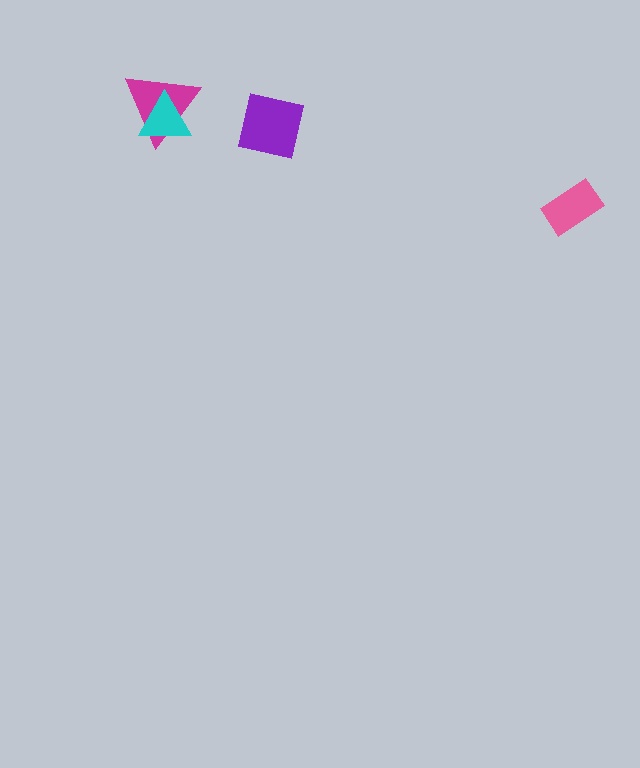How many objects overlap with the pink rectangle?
0 objects overlap with the pink rectangle.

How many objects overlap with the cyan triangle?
1 object overlaps with the cyan triangle.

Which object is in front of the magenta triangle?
The cyan triangle is in front of the magenta triangle.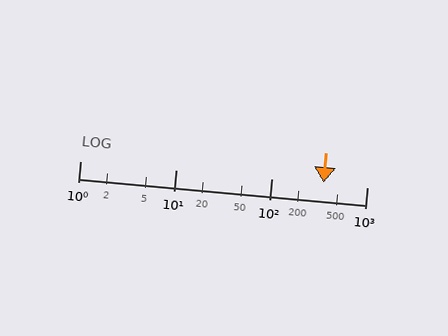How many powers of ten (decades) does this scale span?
The scale spans 3 decades, from 1 to 1000.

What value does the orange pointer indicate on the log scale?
The pointer indicates approximately 350.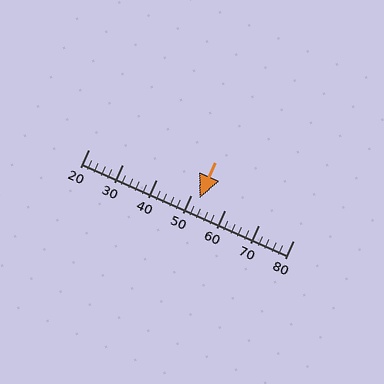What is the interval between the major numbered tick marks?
The major tick marks are spaced 10 units apart.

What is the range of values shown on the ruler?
The ruler shows values from 20 to 80.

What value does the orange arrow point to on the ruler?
The orange arrow points to approximately 53.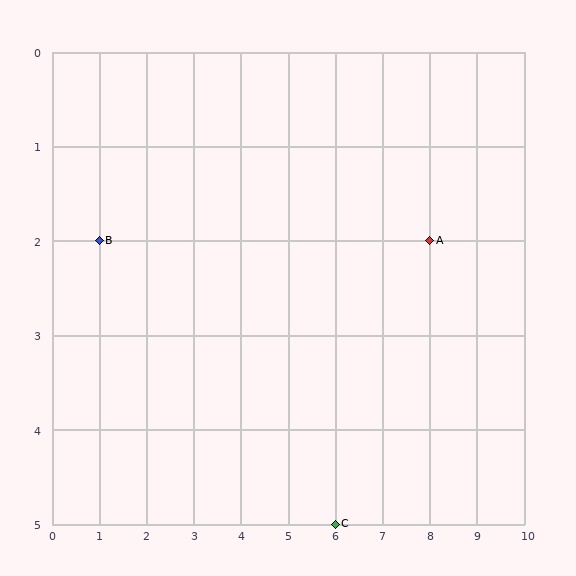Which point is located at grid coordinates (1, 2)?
Point B is at (1, 2).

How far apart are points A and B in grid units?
Points A and B are 7 columns apart.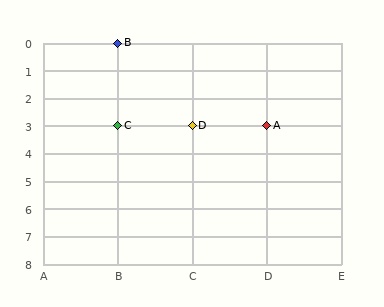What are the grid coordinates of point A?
Point A is at grid coordinates (D, 3).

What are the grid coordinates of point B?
Point B is at grid coordinates (B, 0).